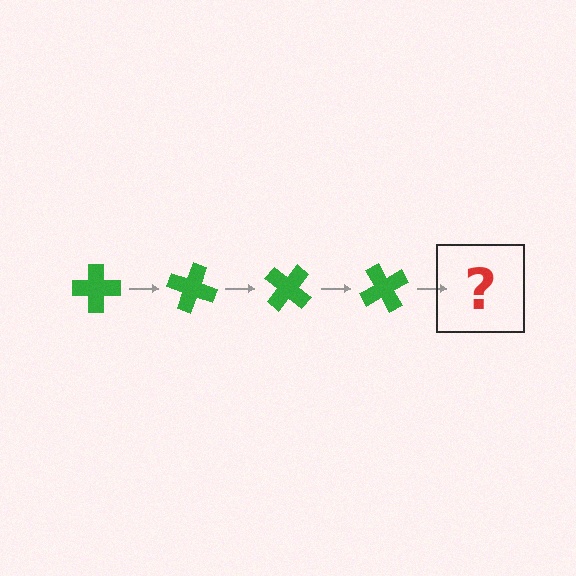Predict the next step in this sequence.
The next step is a green cross rotated 80 degrees.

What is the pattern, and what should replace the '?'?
The pattern is that the cross rotates 20 degrees each step. The '?' should be a green cross rotated 80 degrees.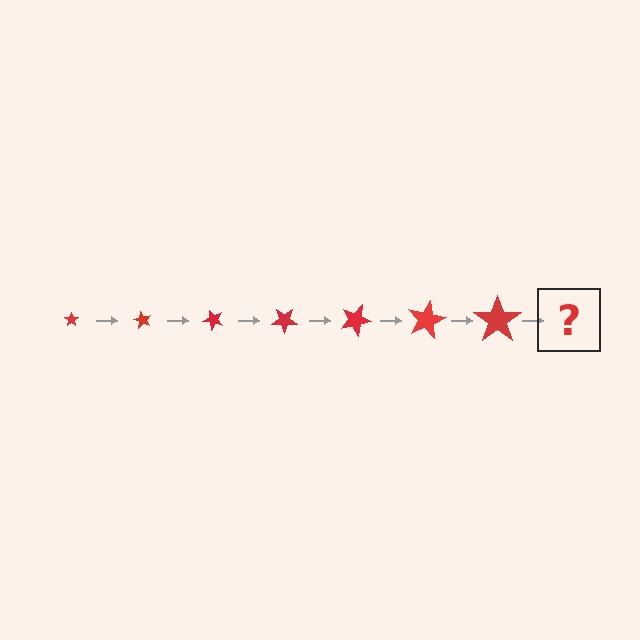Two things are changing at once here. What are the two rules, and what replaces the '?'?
The two rules are that the star grows larger each step and it rotates 60 degrees each step. The '?' should be a star, larger than the previous one and rotated 420 degrees from the start.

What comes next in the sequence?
The next element should be a star, larger than the previous one and rotated 420 degrees from the start.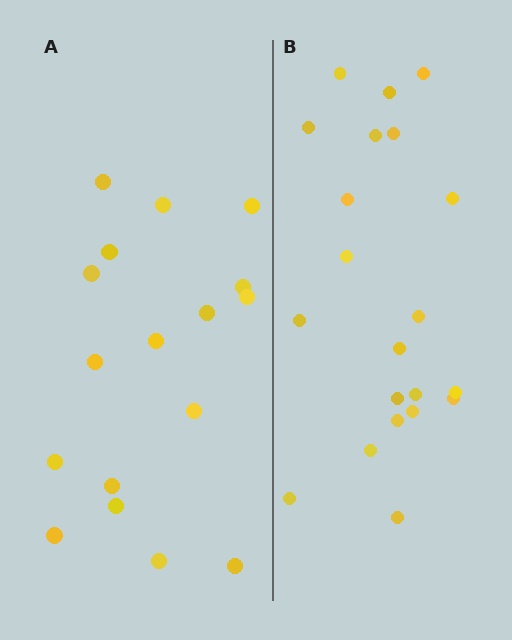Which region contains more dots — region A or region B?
Region B (the right region) has more dots.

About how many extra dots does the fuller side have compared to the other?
Region B has about 4 more dots than region A.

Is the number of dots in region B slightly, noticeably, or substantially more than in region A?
Region B has only slightly more — the two regions are fairly close. The ratio is roughly 1.2 to 1.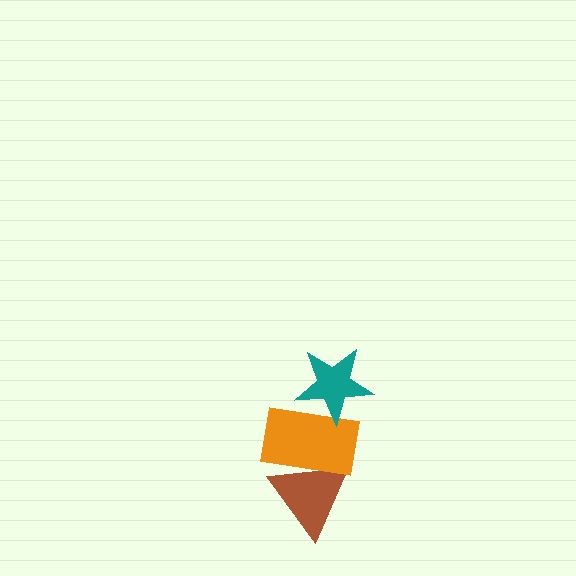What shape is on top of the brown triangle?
The orange rectangle is on top of the brown triangle.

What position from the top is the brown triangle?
The brown triangle is 3rd from the top.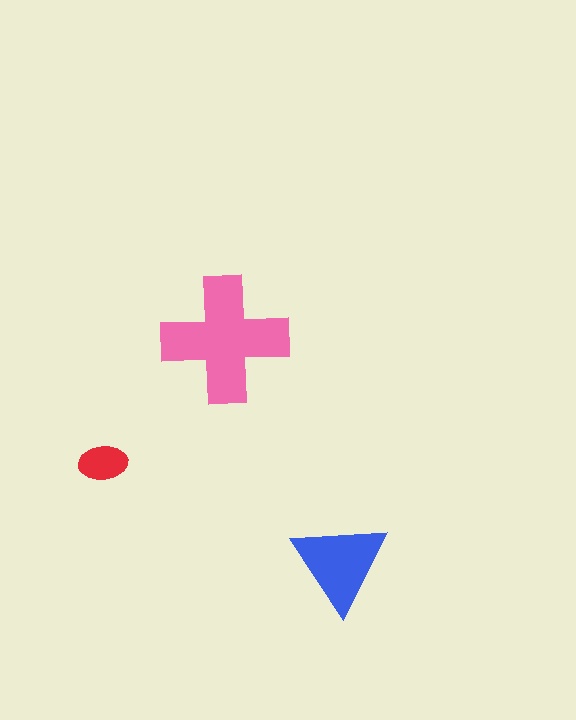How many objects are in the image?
There are 3 objects in the image.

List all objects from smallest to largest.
The red ellipse, the blue triangle, the pink cross.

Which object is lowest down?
The blue triangle is bottommost.